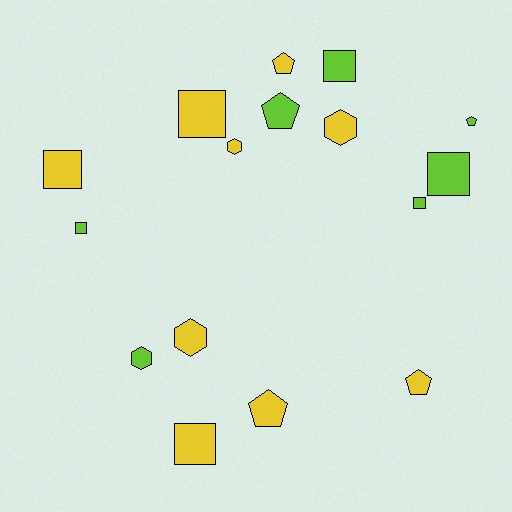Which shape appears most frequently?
Square, with 7 objects.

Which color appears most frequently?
Yellow, with 9 objects.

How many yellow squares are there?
There are 3 yellow squares.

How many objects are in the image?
There are 16 objects.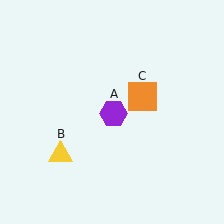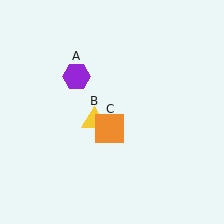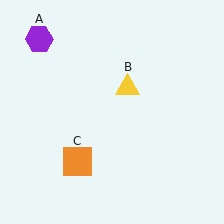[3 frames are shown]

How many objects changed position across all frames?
3 objects changed position: purple hexagon (object A), yellow triangle (object B), orange square (object C).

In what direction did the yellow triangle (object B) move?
The yellow triangle (object B) moved up and to the right.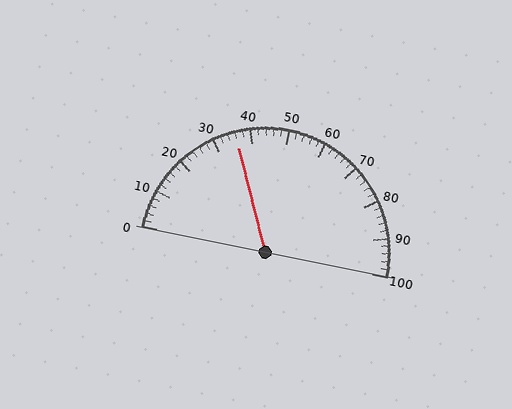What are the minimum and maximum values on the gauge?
The gauge ranges from 0 to 100.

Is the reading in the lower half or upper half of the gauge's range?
The reading is in the lower half of the range (0 to 100).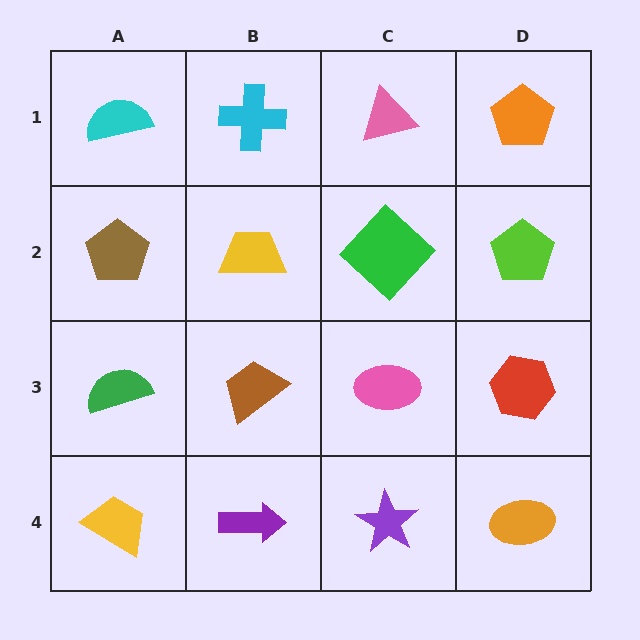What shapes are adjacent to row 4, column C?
A pink ellipse (row 3, column C), a purple arrow (row 4, column B), an orange ellipse (row 4, column D).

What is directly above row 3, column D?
A lime pentagon.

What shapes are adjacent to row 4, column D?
A red hexagon (row 3, column D), a purple star (row 4, column C).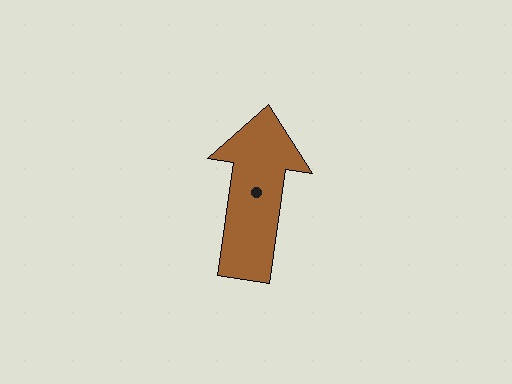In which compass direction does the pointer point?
North.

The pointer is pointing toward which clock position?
Roughly 12 o'clock.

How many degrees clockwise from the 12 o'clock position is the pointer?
Approximately 8 degrees.